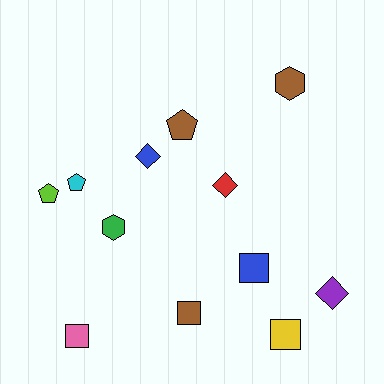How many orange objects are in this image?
There are no orange objects.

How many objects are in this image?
There are 12 objects.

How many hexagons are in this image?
There are 2 hexagons.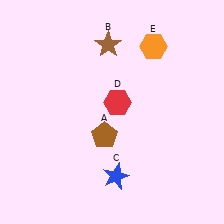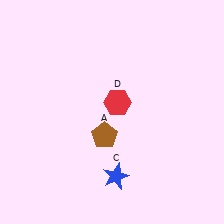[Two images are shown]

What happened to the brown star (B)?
The brown star (B) was removed in Image 2. It was in the top-left area of Image 1.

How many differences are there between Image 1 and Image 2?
There are 2 differences between the two images.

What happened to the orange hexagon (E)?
The orange hexagon (E) was removed in Image 2. It was in the top-right area of Image 1.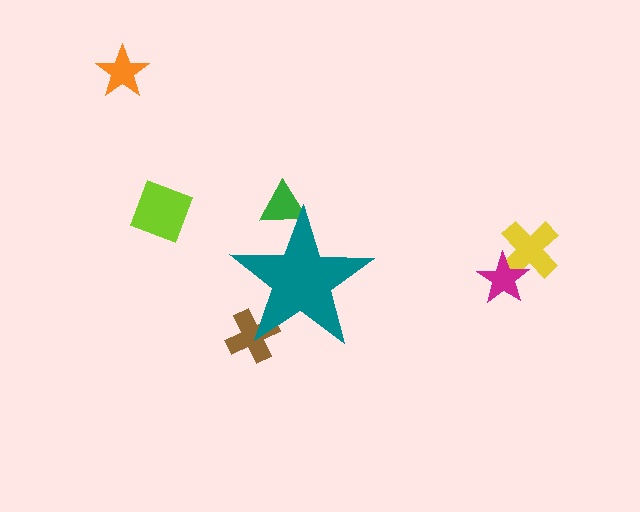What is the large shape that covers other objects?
A teal star.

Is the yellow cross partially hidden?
No, the yellow cross is fully visible.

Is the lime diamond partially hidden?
No, the lime diamond is fully visible.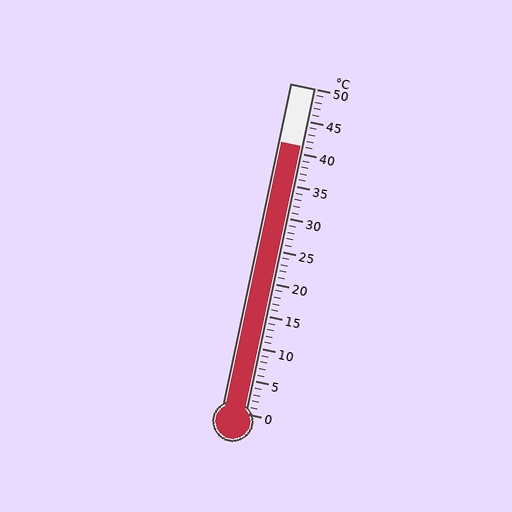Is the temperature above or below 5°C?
The temperature is above 5°C.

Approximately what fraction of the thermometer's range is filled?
The thermometer is filled to approximately 80% of its range.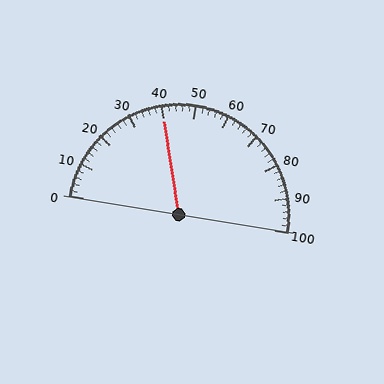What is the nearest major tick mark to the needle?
The nearest major tick mark is 40.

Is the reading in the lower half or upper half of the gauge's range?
The reading is in the lower half of the range (0 to 100).